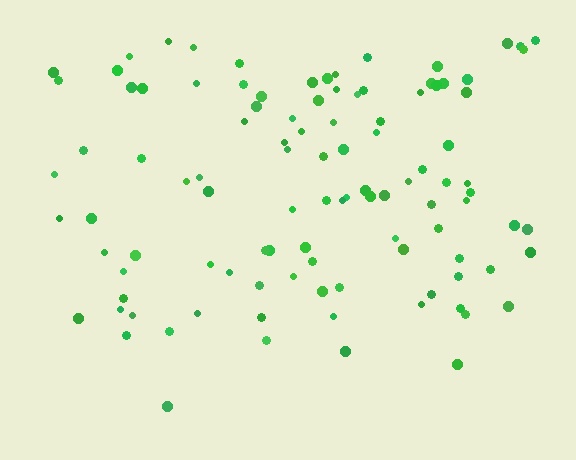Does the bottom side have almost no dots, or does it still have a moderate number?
Still a moderate number, just noticeably fewer than the top.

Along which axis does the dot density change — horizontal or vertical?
Vertical.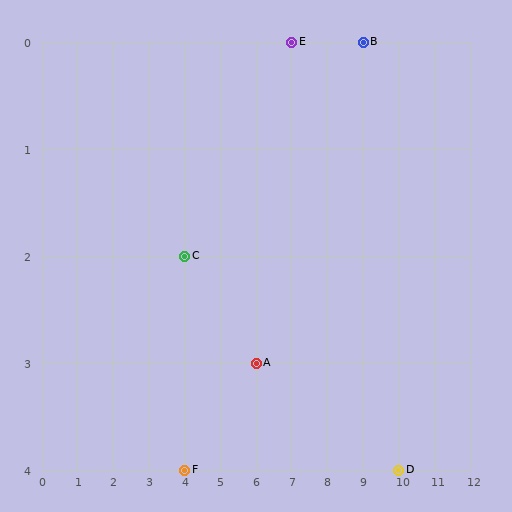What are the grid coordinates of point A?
Point A is at grid coordinates (6, 3).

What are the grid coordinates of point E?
Point E is at grid coordinates (7, 0).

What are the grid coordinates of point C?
Point C is at grid coordinates (4, 2).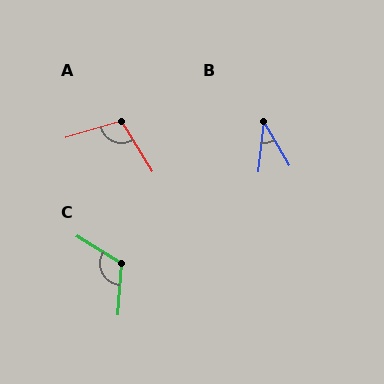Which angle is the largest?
C, at approximately 118 degrees.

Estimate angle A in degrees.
Approximately 105 degrees.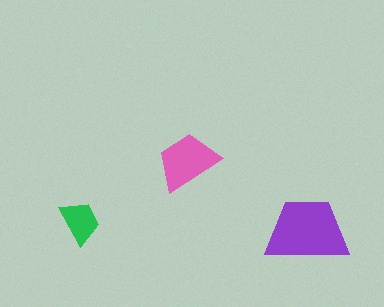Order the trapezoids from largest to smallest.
the purple one, the pink one, the green one.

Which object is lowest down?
The purple trapezoid is bottommost.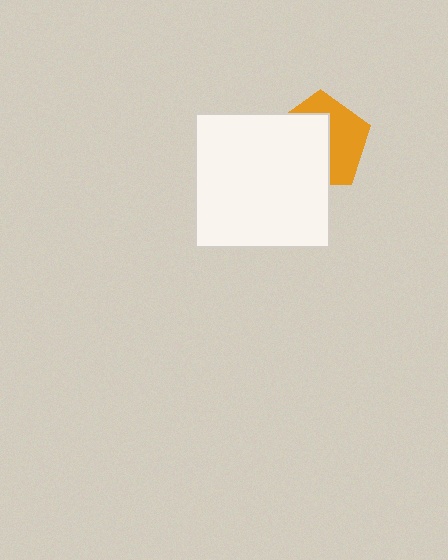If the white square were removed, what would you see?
You would see the complete orange pentagon.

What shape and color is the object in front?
The object in front is a white square.